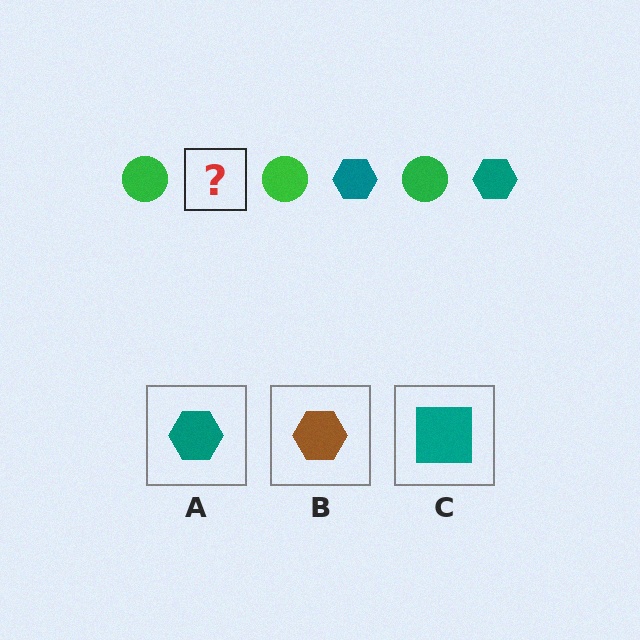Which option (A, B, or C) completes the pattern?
A.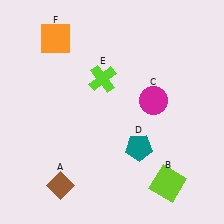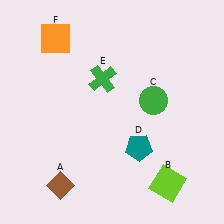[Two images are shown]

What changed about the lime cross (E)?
In Image 1, E is lime. In Image 2, it changed to green.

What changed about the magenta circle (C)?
In Image 1, C is magenta. In Image 2, it changed to green.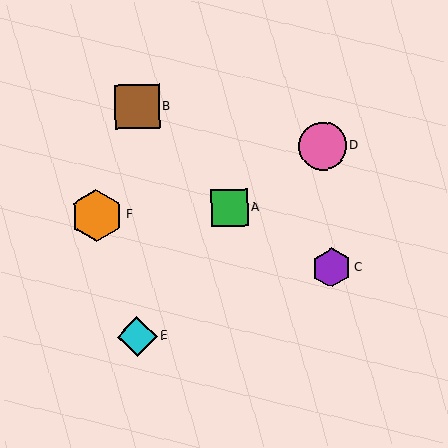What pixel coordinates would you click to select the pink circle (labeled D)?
Click at (323, 146) to select the pink circle D.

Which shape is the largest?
The orange hexagon (labeled F) is the largest.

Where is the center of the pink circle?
The center of the pink circle is at (323, 146).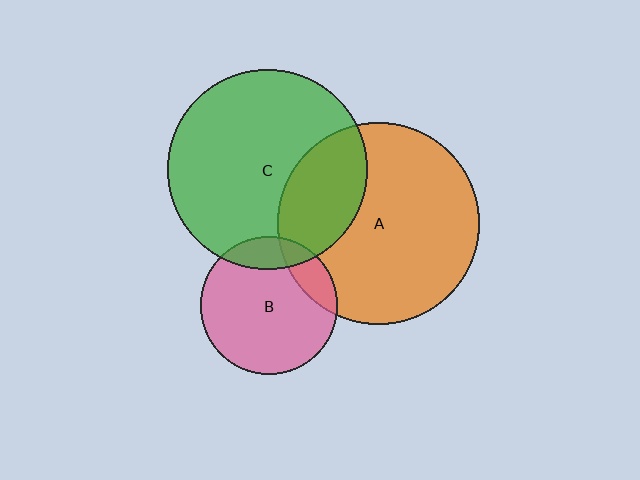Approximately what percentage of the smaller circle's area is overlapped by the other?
Approximately 15%.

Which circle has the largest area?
Circle A (orange).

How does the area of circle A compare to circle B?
Approximately 2.2 times.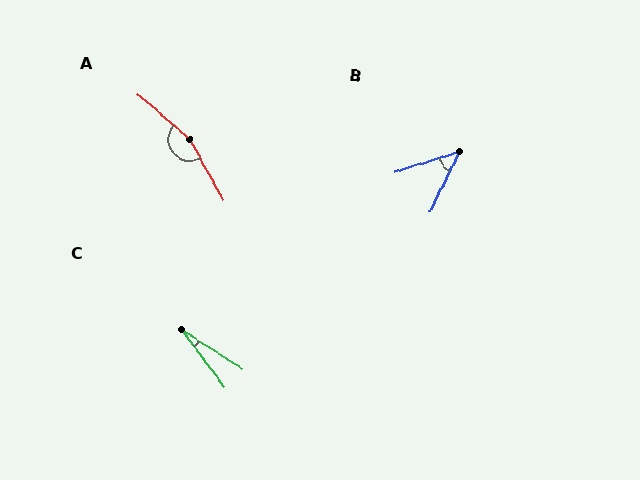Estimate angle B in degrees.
Approximately 46 degrees.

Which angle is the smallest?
C, at approximately 20 degrees.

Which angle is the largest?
A, at approximately 160 degrees.